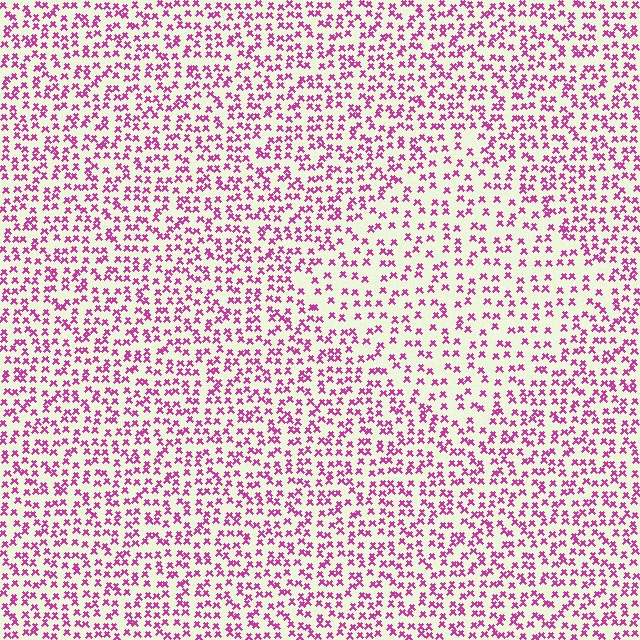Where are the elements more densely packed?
The elements are more densely packed outside the diamond boundary.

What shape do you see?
I see a diamond.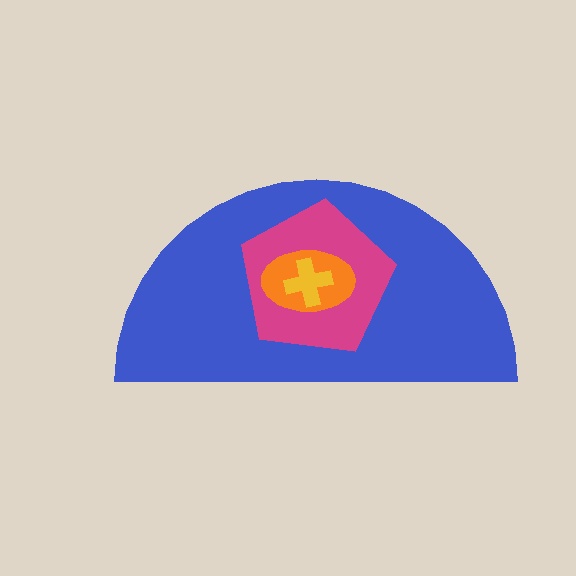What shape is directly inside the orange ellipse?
The yellow cross.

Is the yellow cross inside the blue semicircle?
Yes.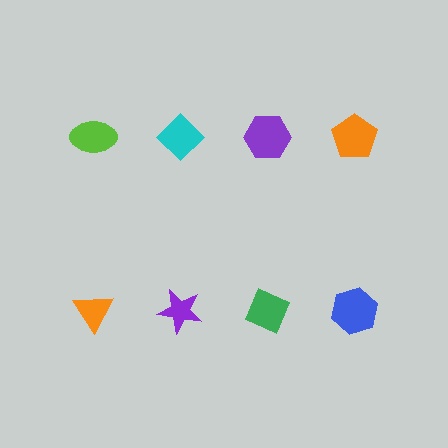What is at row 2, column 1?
An orange triangle.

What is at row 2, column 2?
A purple star.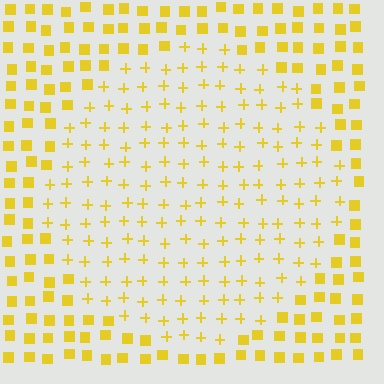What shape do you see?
I see a circle.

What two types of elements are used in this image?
The image uses plus signs inside the circle region and squares outside it.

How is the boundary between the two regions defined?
The boundary is defined by a change in element shape: plus signs inside vs. squares outside. All elements share the same color and spacing.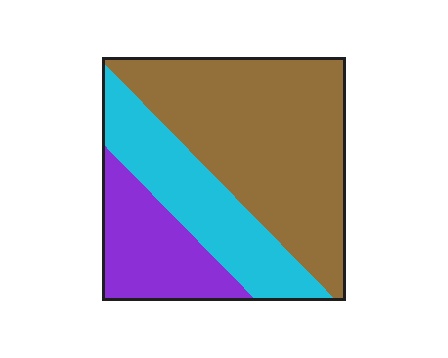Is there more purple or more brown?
Brown.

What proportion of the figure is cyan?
Cyan takes up about one quarter (1/4) of the figure.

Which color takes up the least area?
Purple, at roughly 20%.